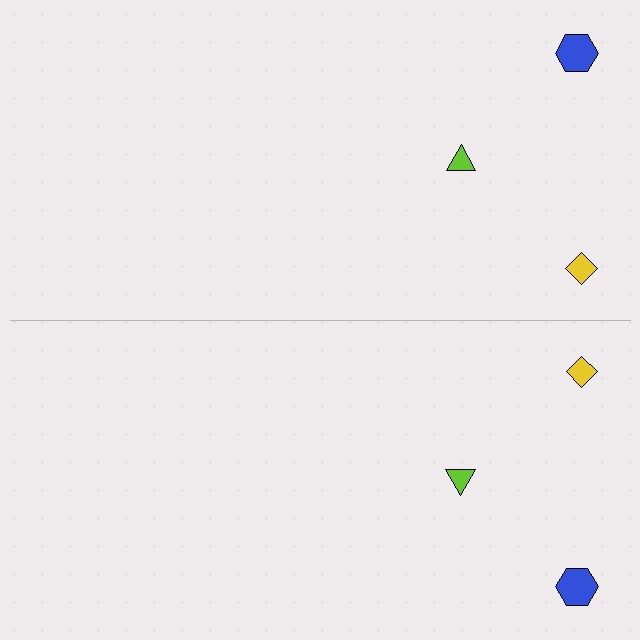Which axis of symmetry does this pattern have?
The pattern has a horizontal axis of symmetry running through the center of the image.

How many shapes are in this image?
There are 6 shapes in this image.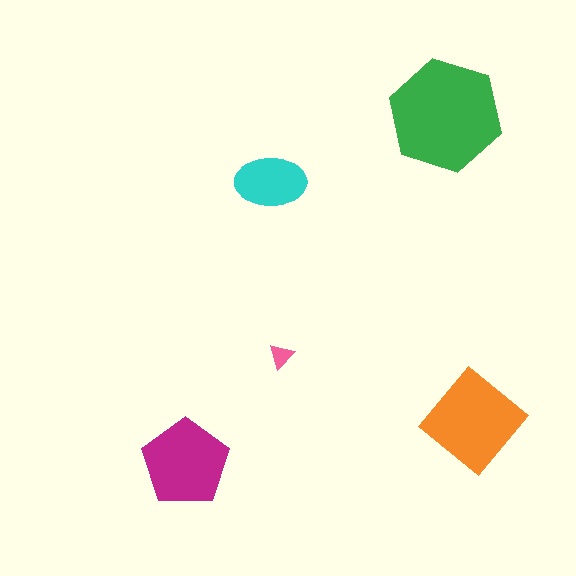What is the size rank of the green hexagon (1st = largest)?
1st.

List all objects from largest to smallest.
The green hexagon, the orange diamond, the magenta pentagon, the cyan ellipse, the pink triangle.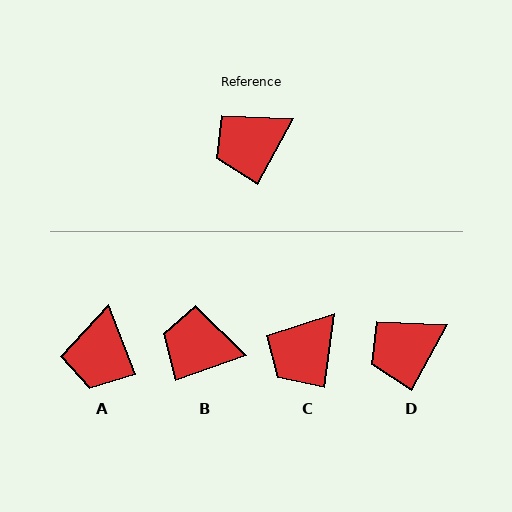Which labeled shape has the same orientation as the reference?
D.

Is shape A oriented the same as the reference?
No, it is off by about 50 degrees.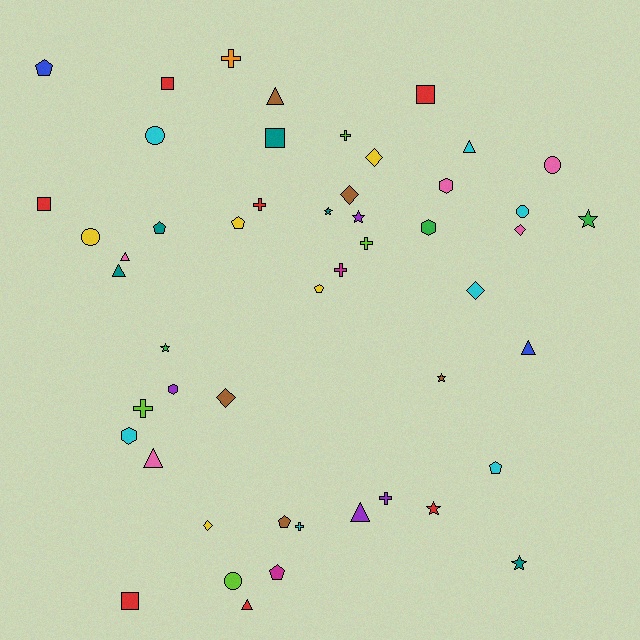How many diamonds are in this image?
There are 6 diamonds.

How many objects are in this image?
There are 50 objects.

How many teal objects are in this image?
There are 5 teal objects.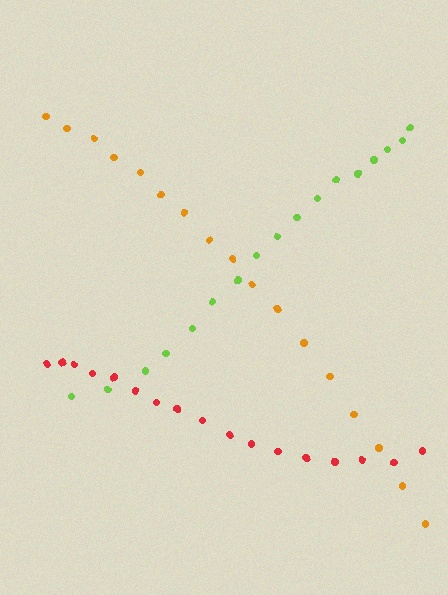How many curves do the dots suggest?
There are 3 distinct paths.